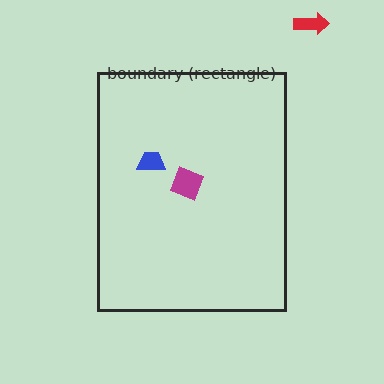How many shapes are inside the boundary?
2 inside, 1 outside.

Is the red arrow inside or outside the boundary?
Outside.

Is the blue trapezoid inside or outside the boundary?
Inside.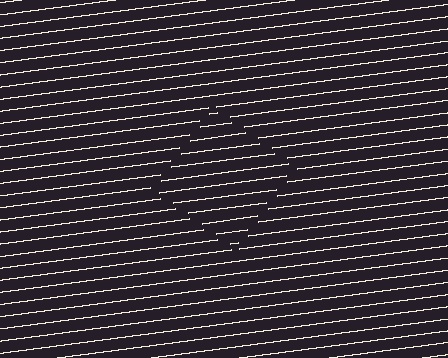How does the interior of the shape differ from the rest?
The interior of the shape contains the same grating, shifted by half a period — the contour is defined by the phase discontinuity where line-ends from the inner and outer gratings abut.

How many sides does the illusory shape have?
4 sides — the line-ends trace a square.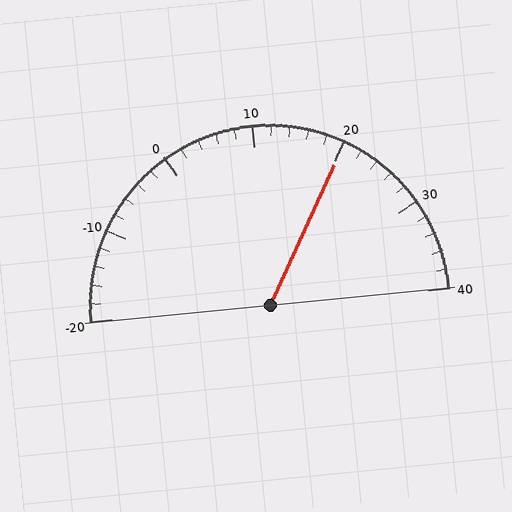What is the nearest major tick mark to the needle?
The nearest major tick mark is 20.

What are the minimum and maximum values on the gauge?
The gauge ranges from -20 to 40.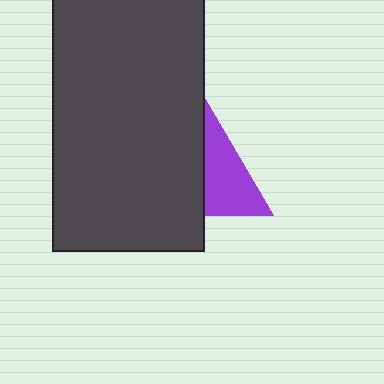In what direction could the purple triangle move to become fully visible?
The purple triangle could move right. That would shift it out from behind the dark gray rectangle entirely.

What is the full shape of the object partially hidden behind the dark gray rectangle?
The partially hidden object is a purple triangle.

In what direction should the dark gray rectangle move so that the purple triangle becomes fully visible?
The dark gray rectangle should move left. That is the shortest direction to clear the overlap and leave the purple triangle fully visible.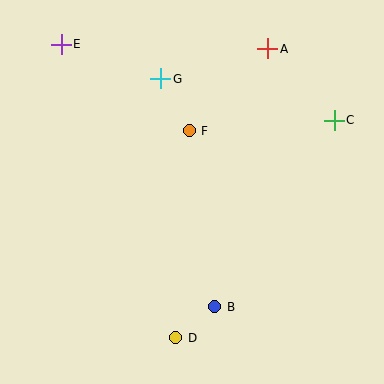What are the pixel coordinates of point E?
Point E is at (61, 44).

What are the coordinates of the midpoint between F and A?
The midpoint between F and A is at (228, 90).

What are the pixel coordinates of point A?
Point A is at (268, 49).